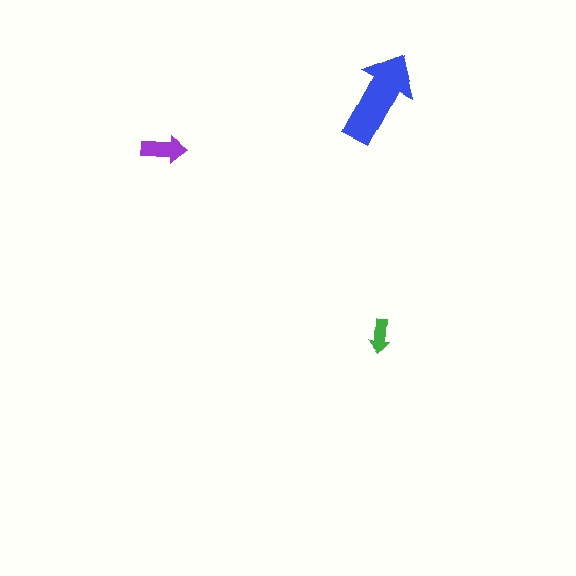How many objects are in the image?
There are 3 objects in the image.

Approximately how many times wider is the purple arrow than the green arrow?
About 1.5 times wider.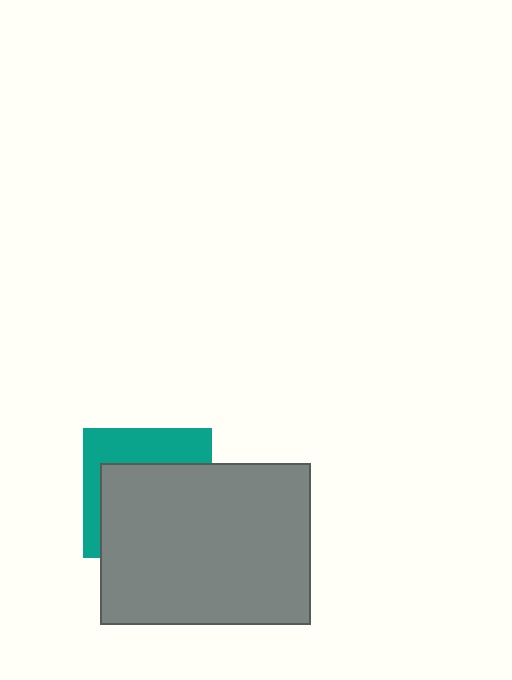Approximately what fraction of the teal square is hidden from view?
Roughly 63% of the teal square is hidden behind the gray rectangle.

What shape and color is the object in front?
The object in front is a gray rectangle.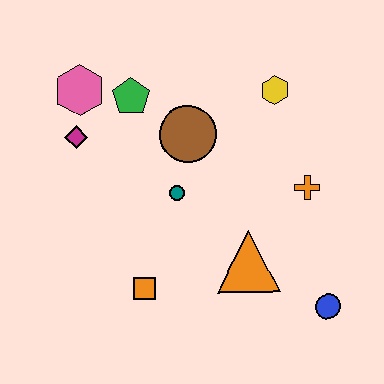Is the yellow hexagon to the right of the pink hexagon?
Yes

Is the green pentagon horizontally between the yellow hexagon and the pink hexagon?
Yes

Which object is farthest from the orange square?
The yellow hexagon is farthest from the orange square.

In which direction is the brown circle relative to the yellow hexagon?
The brown circle is to the left of the yellow hexagon.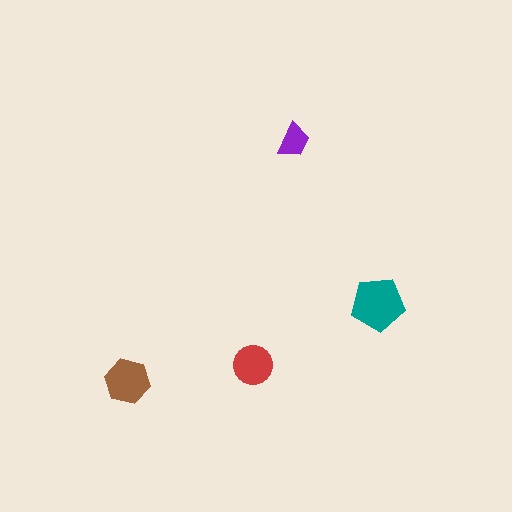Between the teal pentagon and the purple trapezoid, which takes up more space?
The teal pentagon.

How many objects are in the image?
There are 4 objects in the image.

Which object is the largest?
The teal pentagon.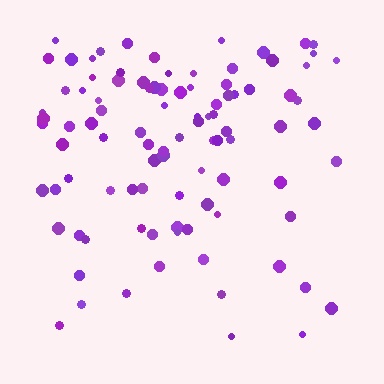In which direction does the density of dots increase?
From bottom to top, with the top side densest.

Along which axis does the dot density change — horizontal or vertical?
Vertical.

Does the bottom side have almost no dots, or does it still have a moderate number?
Still a moderate number, just noticeably fewer than the top.